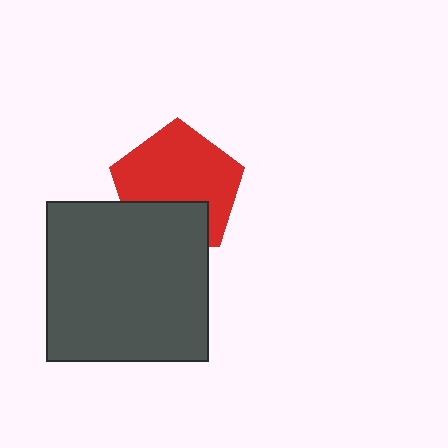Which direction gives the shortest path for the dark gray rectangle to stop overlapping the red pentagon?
Moving down gives the shortest separation.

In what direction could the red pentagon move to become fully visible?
The red pentagon could move up. That would shift it out from behind the dark gray rectangle entirely.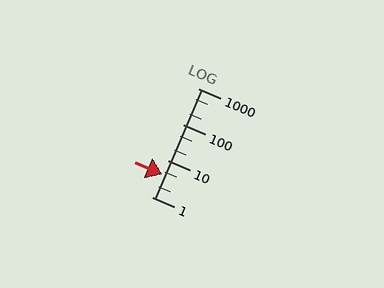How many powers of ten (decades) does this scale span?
The scale spans 3 decades, from 1 to 1000.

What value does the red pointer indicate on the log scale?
The pointer indicates approximately 4.1.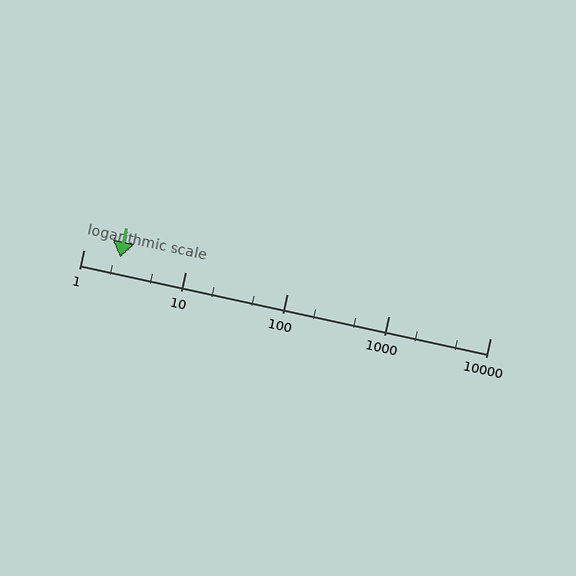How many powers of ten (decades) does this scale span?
The scale spans 4 decades, from 1 to 10000.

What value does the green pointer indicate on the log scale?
The pointer indicates approximately 2.3.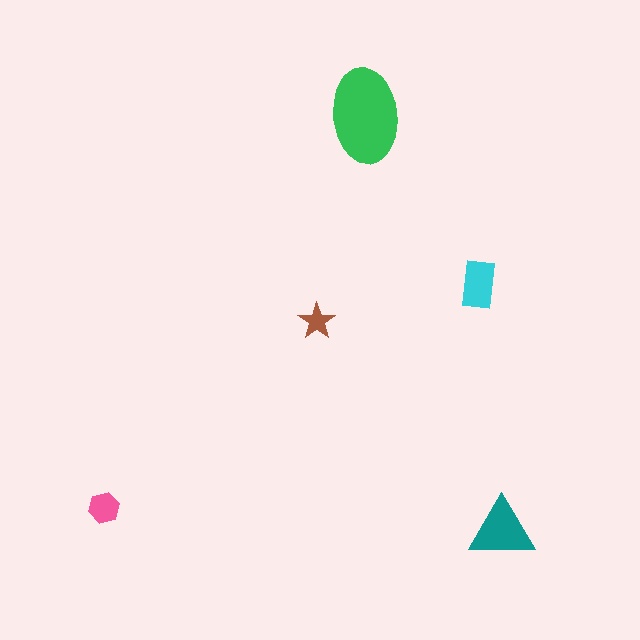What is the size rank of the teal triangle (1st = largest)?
2nd.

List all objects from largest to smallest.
The green ellipse, the teal triangle, the cyan rectangle, the pink hexagon, the brown star.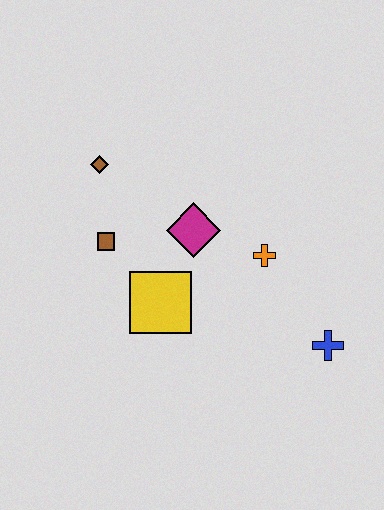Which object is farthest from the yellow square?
The blue cross is farthest from the yellow square.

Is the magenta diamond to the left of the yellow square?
No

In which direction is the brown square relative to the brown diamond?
The brown square is below the brown diamond.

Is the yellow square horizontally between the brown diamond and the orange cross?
Yes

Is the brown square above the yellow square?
Yes